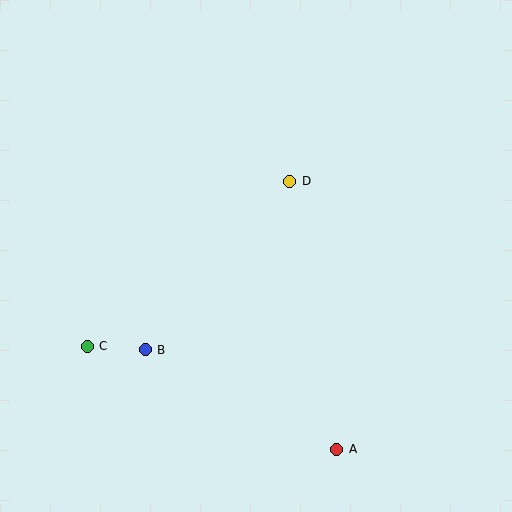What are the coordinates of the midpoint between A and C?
The midpoint between A and C is at (212, 398).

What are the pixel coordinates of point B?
Point B is at (145, 350).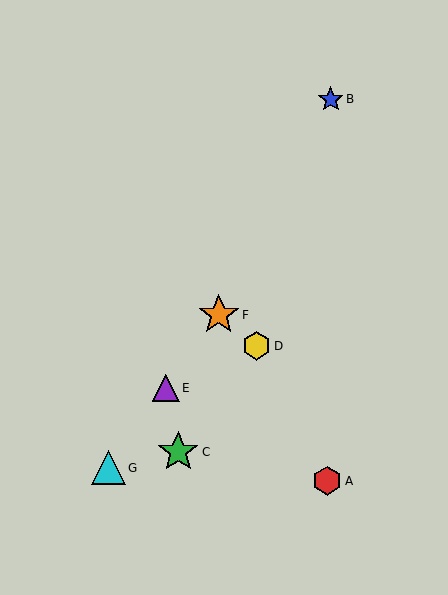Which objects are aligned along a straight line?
Objects E, F, G are aligned along a straight line.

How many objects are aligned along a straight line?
3 objects (E, F, G) are aligned along a straight line.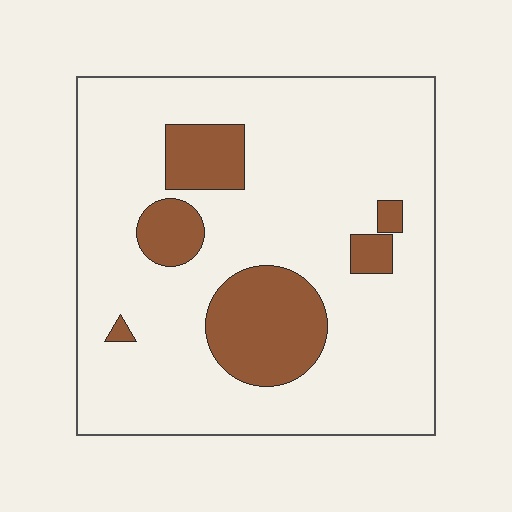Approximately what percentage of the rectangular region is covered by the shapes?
Approximately 20%.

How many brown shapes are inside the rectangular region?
6.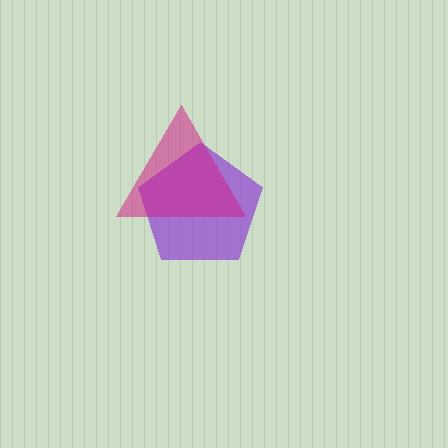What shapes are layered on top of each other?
The layered shapes are: a purple pentagon, a magenta triangle.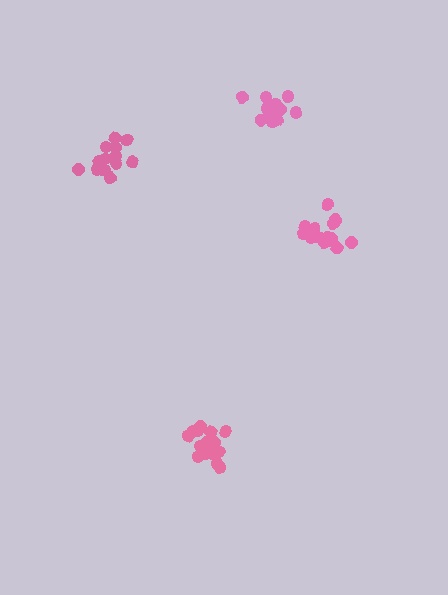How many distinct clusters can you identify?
There are 4 distinct clusters.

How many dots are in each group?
Group 1: 18 dots, Group 2: 14 dots, Group 3: 19 dots, Group 4: 14 dots (65 total).